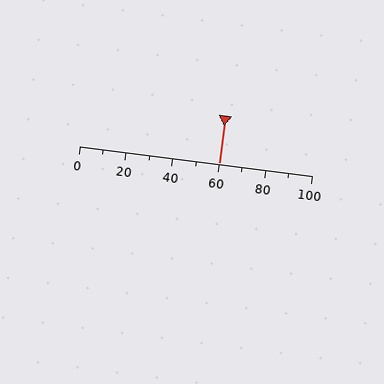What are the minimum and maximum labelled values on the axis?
The axis runs from 0 to 100.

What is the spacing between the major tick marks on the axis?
The major ticks are spaced 20 apart.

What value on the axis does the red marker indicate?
The marker indicates approximately 60.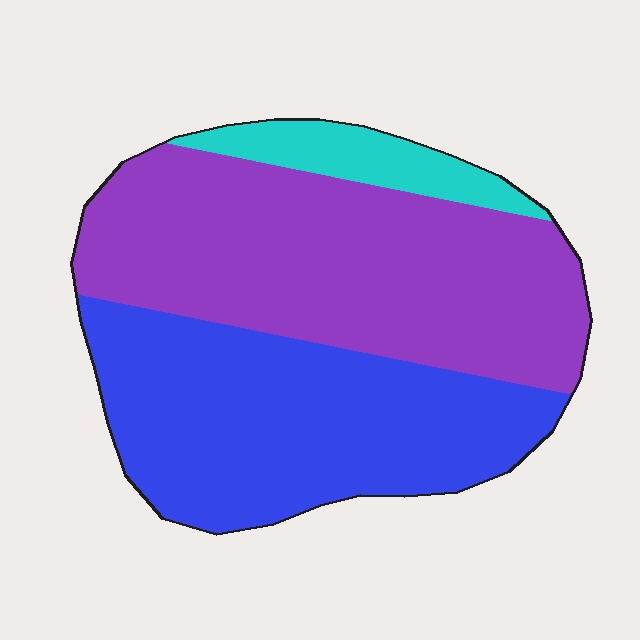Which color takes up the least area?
Cyan, at roughly 10%.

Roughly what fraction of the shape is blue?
Blue covers about 40% of the shape.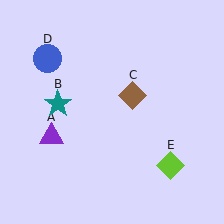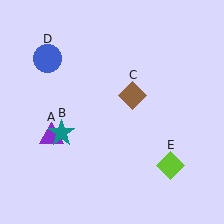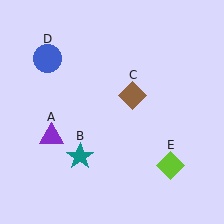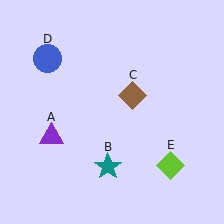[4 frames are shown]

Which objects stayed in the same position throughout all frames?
Purple triangle (object A) and brown diamond (object C) and blue circle (object D) and lime diamond (object E) remained stationary.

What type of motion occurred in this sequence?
The teal star (object B) rotated counterclockwise around the center of the scene.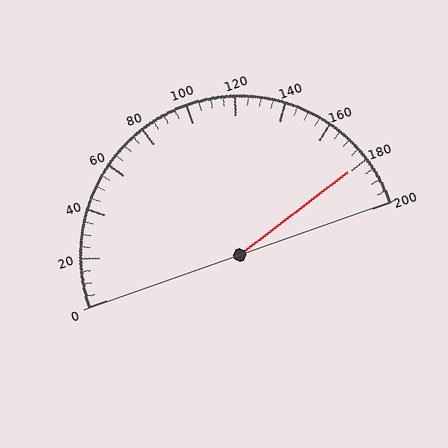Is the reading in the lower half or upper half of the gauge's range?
The reading is in the upper half of the range (0 to 200).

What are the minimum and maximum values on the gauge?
The gauge ranges from 0 to 200.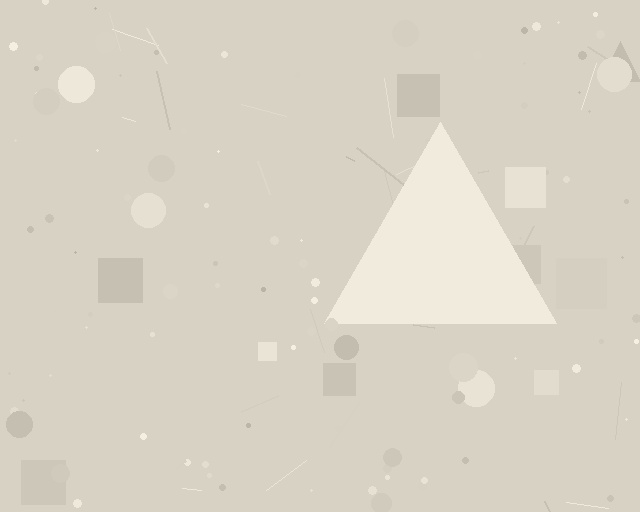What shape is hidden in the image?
A triangle is hidden in the image.